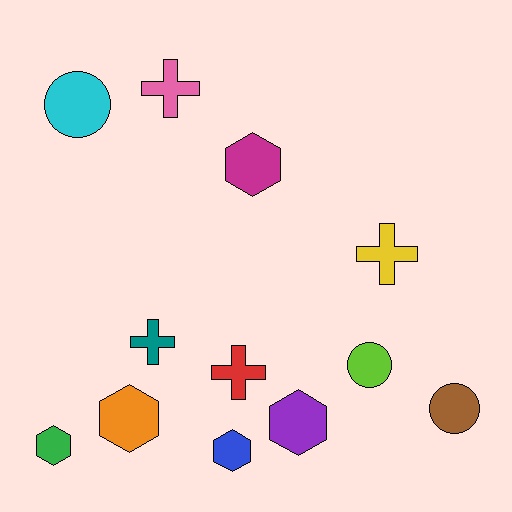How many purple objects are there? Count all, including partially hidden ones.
There is 1 purple object.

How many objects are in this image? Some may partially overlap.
There are 12 objects.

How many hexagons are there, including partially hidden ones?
There are 5 hexagons.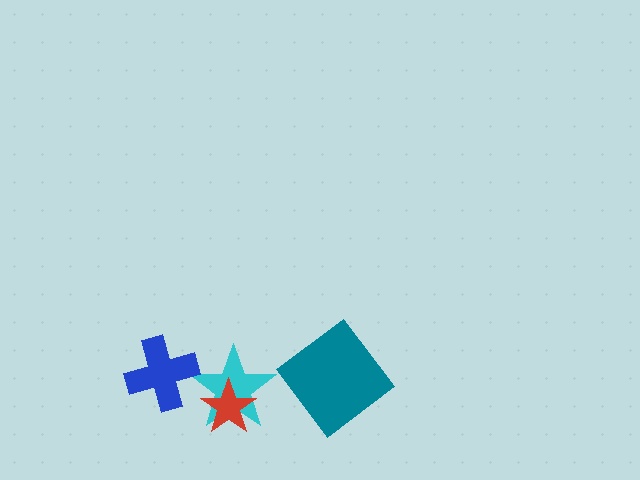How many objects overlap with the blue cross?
1 object overlaps with the blue cross.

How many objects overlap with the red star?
1 object overlaps with the red star.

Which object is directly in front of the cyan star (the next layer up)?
The red star is directly in front of the cyan star.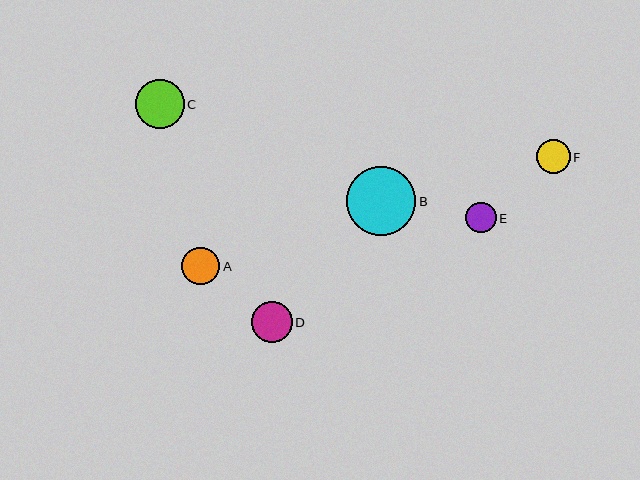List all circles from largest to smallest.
From largest to smallest: B, C, D, A, F, E.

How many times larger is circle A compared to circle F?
Circle A is approximately 1.1 times the size of circle F.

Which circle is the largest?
Circle B is the largest with a size of approximately 69 pixels.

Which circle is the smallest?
Circle E is the smallest with a size of approximately 30 pixels.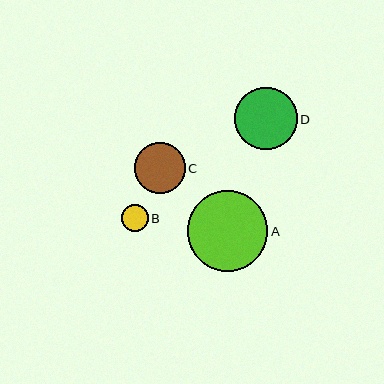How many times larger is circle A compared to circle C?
Circle A is approximately 1.6 times the size of circle C.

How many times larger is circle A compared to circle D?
Circle A is approximately 1.3 times the size of circle D.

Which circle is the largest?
Circle A is the largest with a size of approximately 81 pixels.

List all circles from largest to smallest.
From largest to smallest: A, D, C, B.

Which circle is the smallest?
Circle B is the smallest with a size of approximately 27 pixels.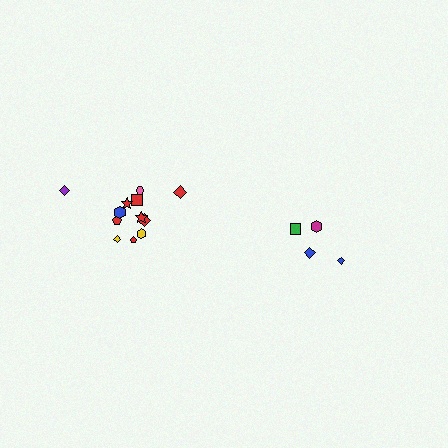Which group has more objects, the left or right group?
The left group.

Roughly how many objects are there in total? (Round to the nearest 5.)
Roughly 15 objects in total.